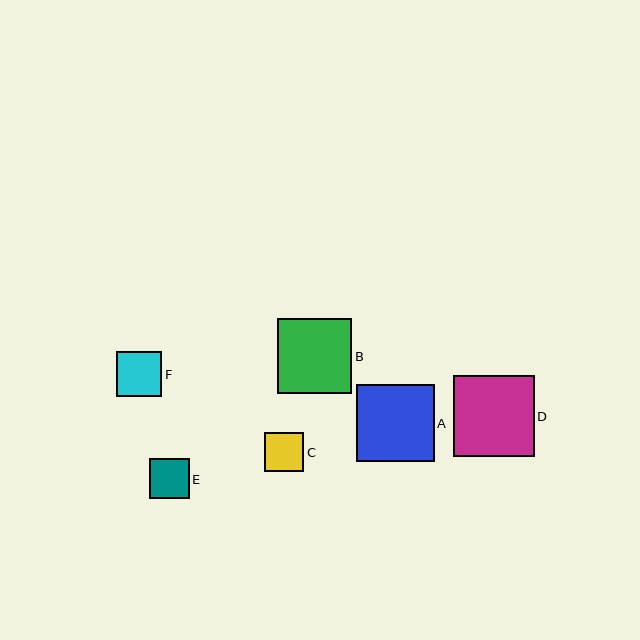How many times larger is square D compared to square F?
Square D is approximately 1.8 times the size of square F.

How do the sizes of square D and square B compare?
Square D and square B are approximately the same size.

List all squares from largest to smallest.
From largest to smallest: D, A, B, F, E, C.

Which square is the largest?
Square D is the largest with a size of approximately 81 pixels.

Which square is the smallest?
Square C is the smallest with a size of approximately 39 pixels.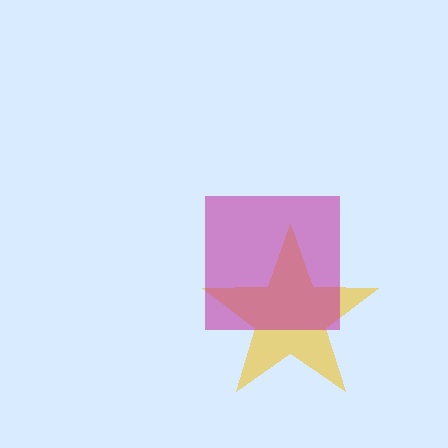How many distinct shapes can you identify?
There are 2 distinct shapes: a yellow star, a magenta square.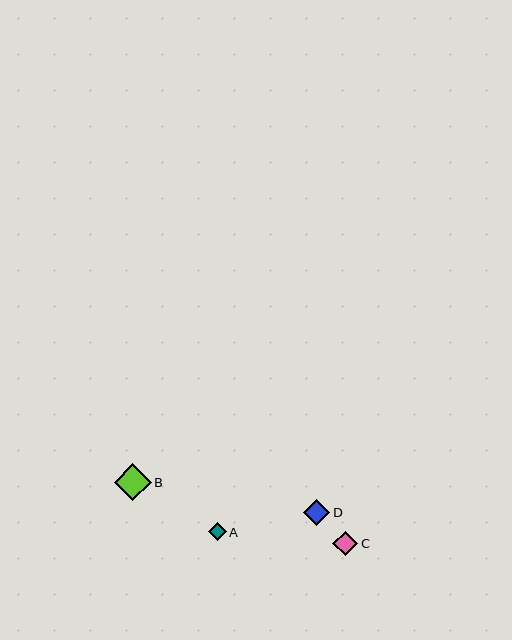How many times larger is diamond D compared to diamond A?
Diamond D is approximately 1.5 times the size of diamond A.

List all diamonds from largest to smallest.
From largest to smallest: B, D, C, A.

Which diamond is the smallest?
Diamond A is the smallest with a size of approximately 18 pixels.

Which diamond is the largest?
Diamond B is the largest with a size of approximately 37 pixels.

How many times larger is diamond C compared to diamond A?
Diamond C is approximately 1.4 times the size of diamond A.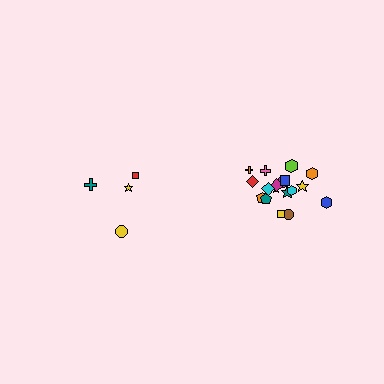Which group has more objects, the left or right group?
The right group.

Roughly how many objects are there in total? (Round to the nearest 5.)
Roughly 20 objects in total.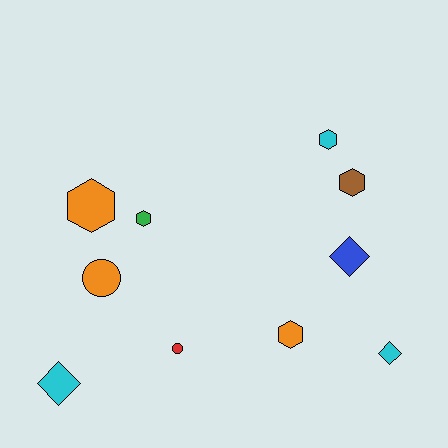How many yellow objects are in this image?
There are no yellow objects.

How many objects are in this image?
There are 10 objects.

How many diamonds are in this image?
There are 3 diamonds.